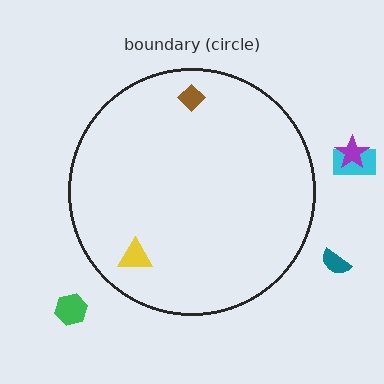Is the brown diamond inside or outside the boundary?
Inside.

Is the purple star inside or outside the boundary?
Outside.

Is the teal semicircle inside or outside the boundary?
Outside.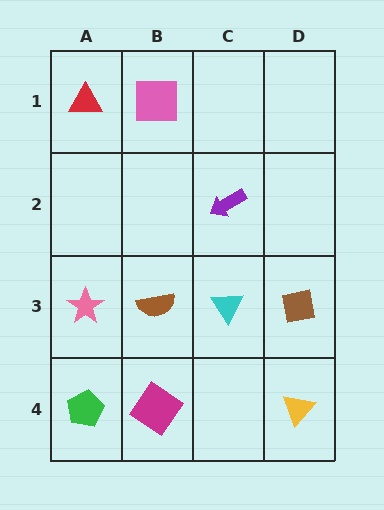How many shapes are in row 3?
4 shapes.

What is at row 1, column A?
A red triangle.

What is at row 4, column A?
A green pentagon.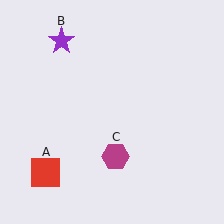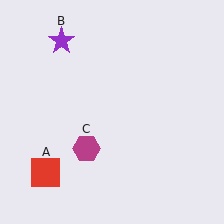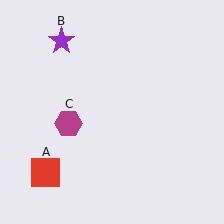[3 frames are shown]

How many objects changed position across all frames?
1 object changed position: magenta hexagon (object C).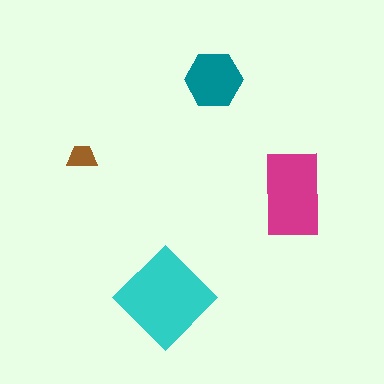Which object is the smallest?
The brown trapezoid.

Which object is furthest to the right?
The magenta rectangle is rightmost.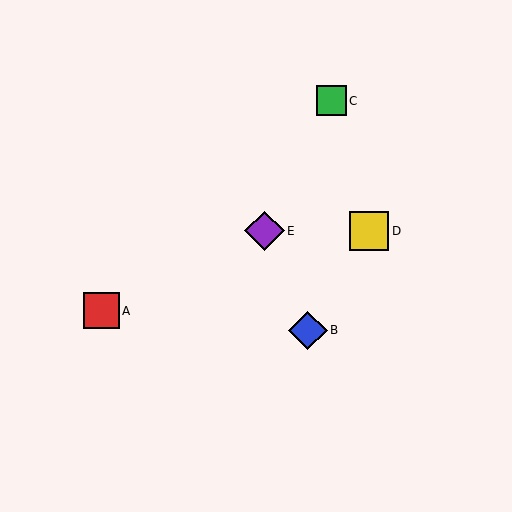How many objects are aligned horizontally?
2 objects (D, E) are aligned horizontally.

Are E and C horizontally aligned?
No, E is at y≈231 and C is at y≈101.